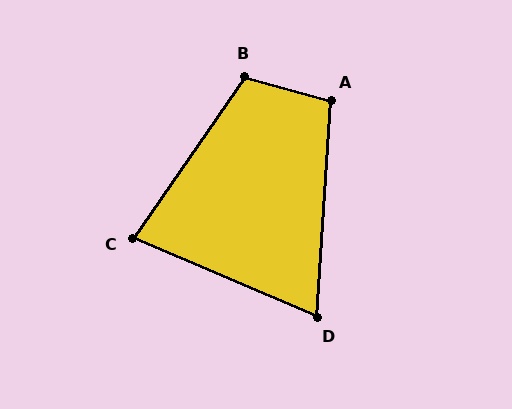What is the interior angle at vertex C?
Approximately 78 degrees (acute).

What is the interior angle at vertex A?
Approximately 102 degrees (obtuse).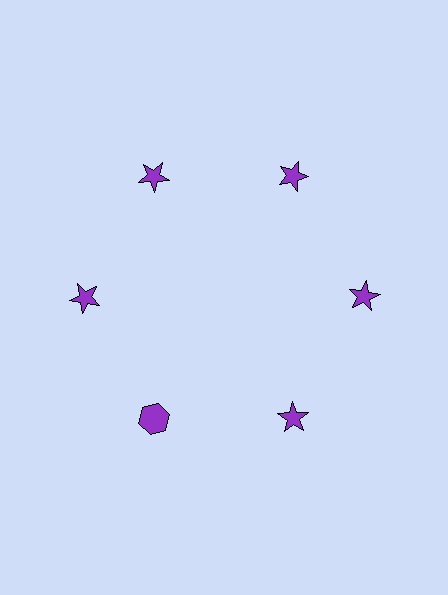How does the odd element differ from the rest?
It has a different shape: hexagon instead of star.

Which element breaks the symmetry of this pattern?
The purple hexagon at roughly the 7 o'clock position breaks the symmetry. All other shapes are purple stars.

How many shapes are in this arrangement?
There are 6 shapes arranged in a ring pattern.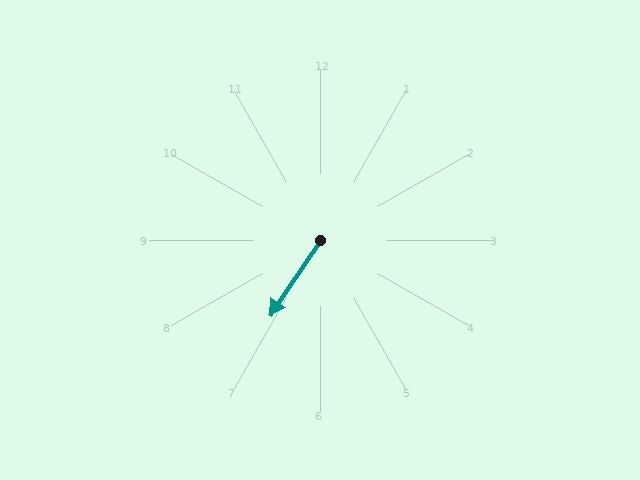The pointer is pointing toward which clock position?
Roughly 7 o'clock.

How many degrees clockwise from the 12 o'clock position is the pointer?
Approximately 214 degrees.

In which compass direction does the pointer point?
Southwest.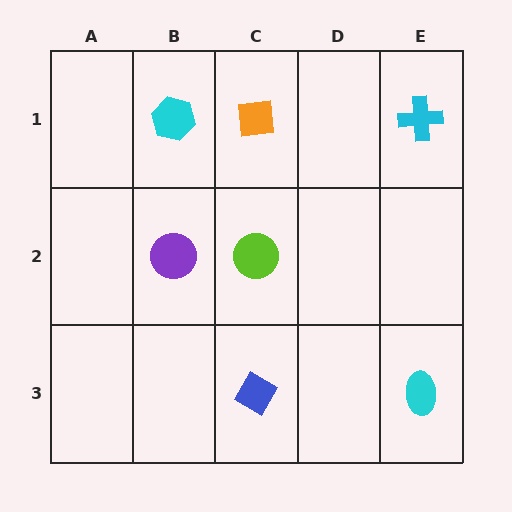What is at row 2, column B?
A purple circle.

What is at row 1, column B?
A cyan hexagon.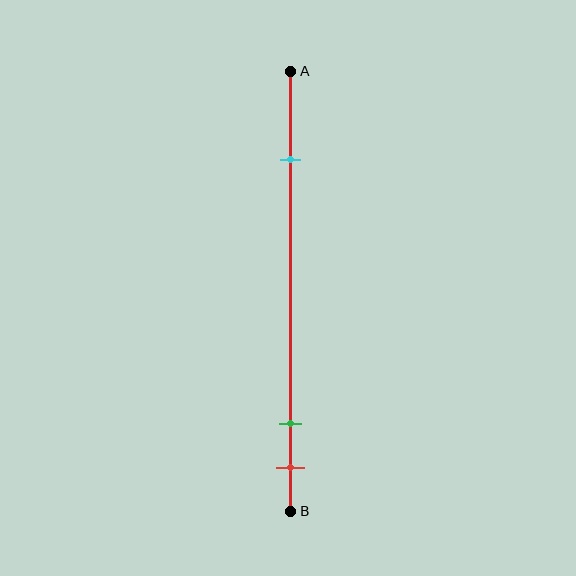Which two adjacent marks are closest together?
The green and red marks are the closest adjacent pair.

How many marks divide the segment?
There are 3 marks dividing the segment.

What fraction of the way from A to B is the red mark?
The red mark is approximately 90% (0.9) of the way from A to B.